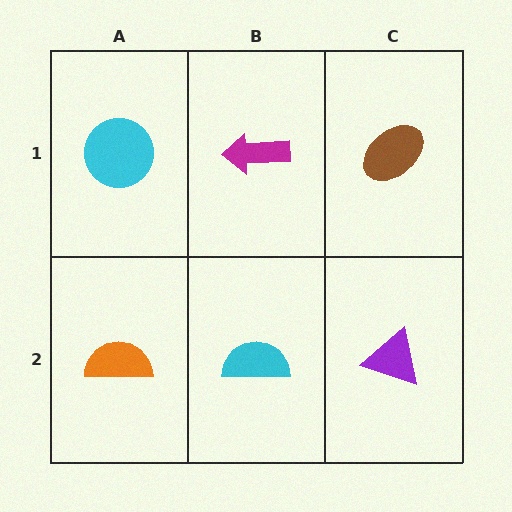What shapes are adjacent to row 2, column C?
A brown ellipse (row 1, column C), a cyan semicircle (row 2, column B).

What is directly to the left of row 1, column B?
A cyan circle.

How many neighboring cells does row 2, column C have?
2.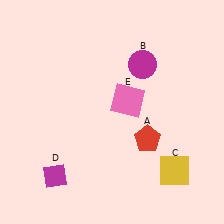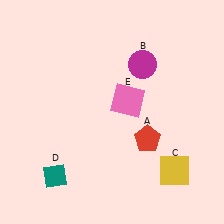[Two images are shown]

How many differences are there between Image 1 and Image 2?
There is 1 difference between the two images.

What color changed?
The diamond (D) changed from magenta in Image 1 to teal in Image 2.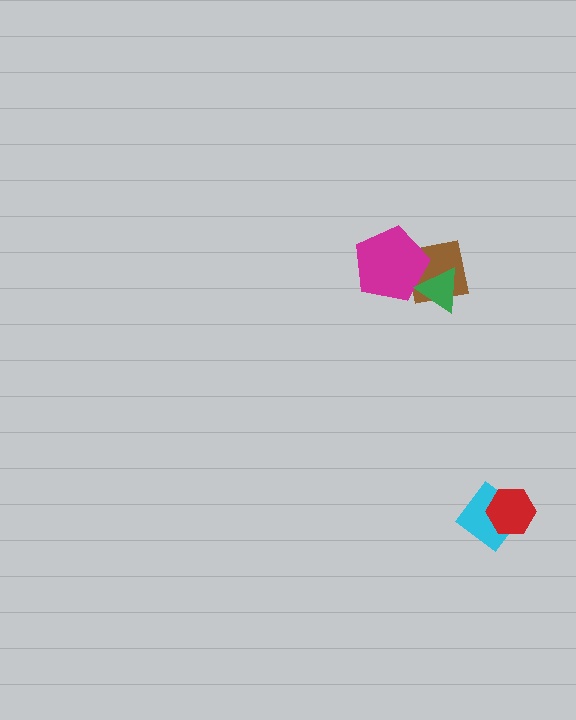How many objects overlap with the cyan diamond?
1 object overlaps with the cyan diamond.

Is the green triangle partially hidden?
No, no other shape covers it.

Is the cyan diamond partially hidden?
Yes, it is partially covered by another shape.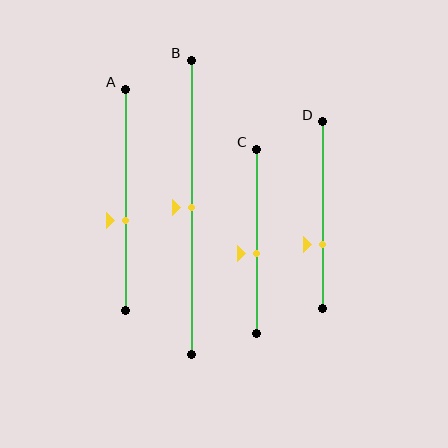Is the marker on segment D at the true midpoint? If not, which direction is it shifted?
No, the marker on segment D is shifted downward by about 16% of the segment length.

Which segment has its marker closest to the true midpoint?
Segment B has its marker closest to the true midpoint.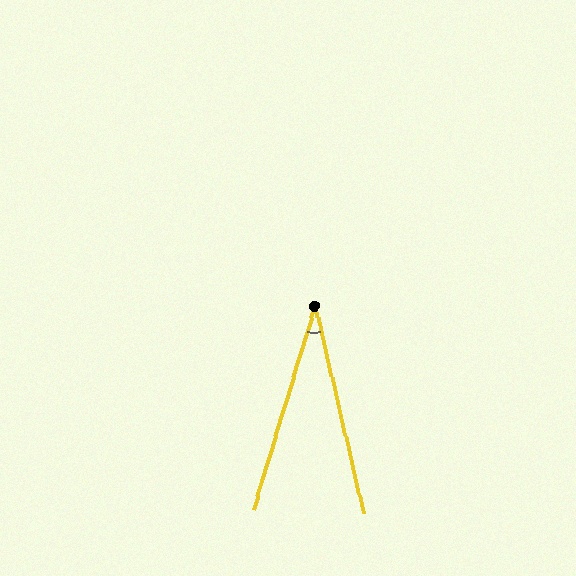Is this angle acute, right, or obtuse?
It is acute.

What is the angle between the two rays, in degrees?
Approximately 30 degrees.